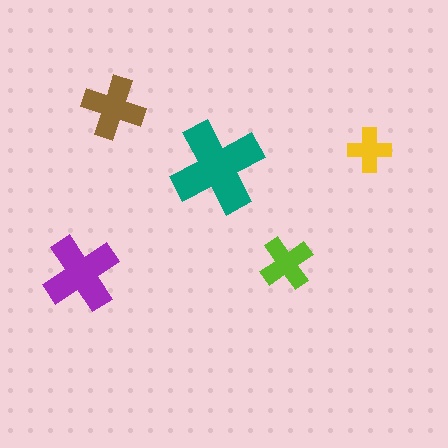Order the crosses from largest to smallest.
the teal one, the purple one, the brown one, the lime one, the yellow one.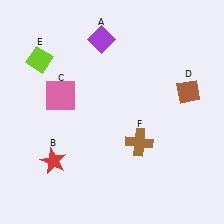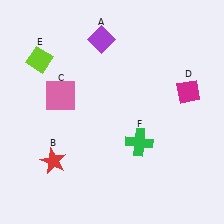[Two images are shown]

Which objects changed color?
D changed from brown to magenta. F changed from brown to green.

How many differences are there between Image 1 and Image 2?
There are 2 differences between the two images.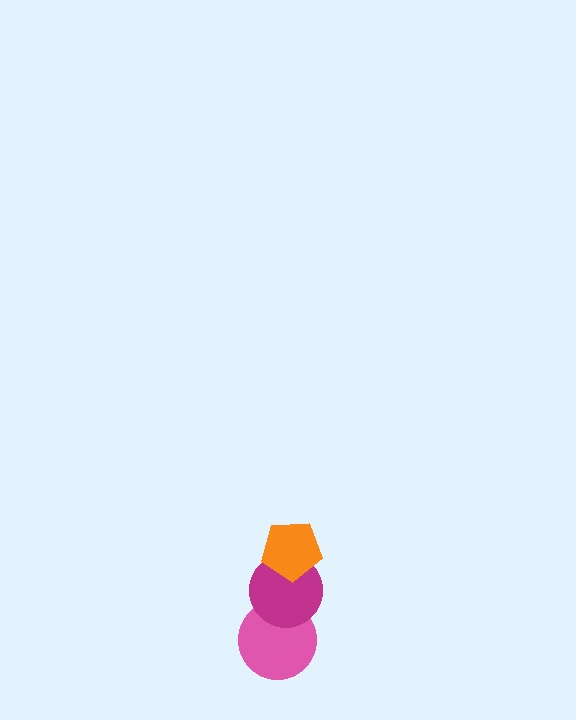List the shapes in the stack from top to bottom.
From top to bottom: the orange pentagon, the magenta circle, the pink circle.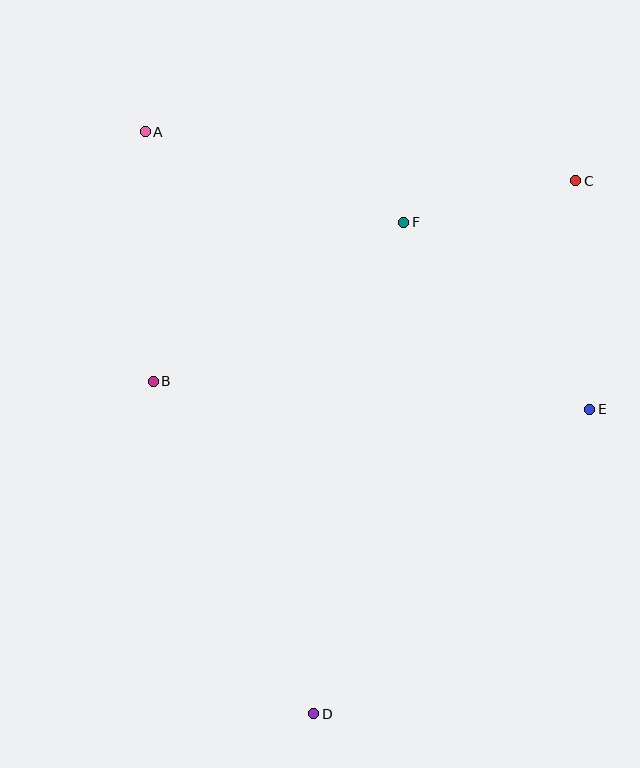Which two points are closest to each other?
Points C and F are closest to each other.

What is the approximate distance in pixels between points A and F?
The distance between A and F is approximately 274 pixels.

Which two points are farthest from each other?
Points A and D are farthest from each other.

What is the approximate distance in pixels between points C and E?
The distance between C and E is approximately 229 pixels.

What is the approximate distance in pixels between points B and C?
The distance between B and C is approximately 468 pixels.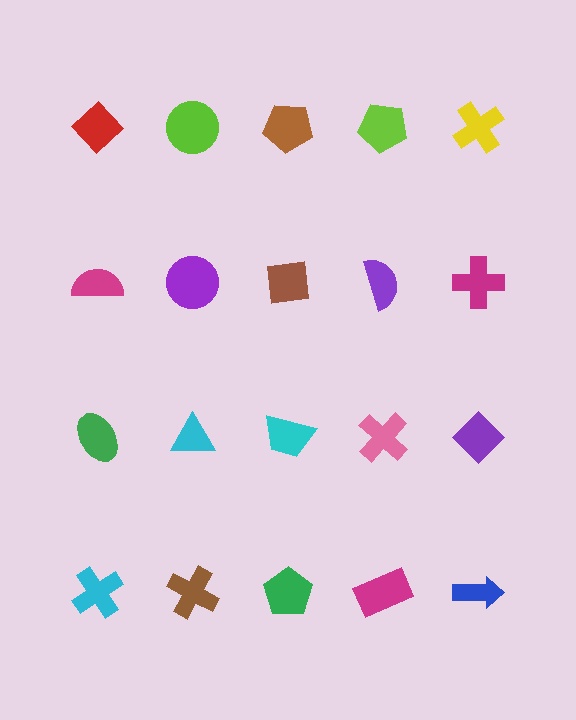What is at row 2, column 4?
A purple semicircle.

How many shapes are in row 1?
5 shapes.